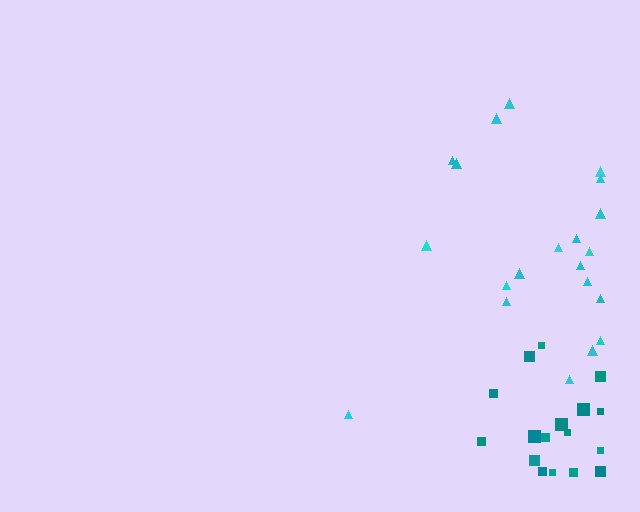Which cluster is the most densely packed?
Teal.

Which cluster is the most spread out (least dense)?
Cyan.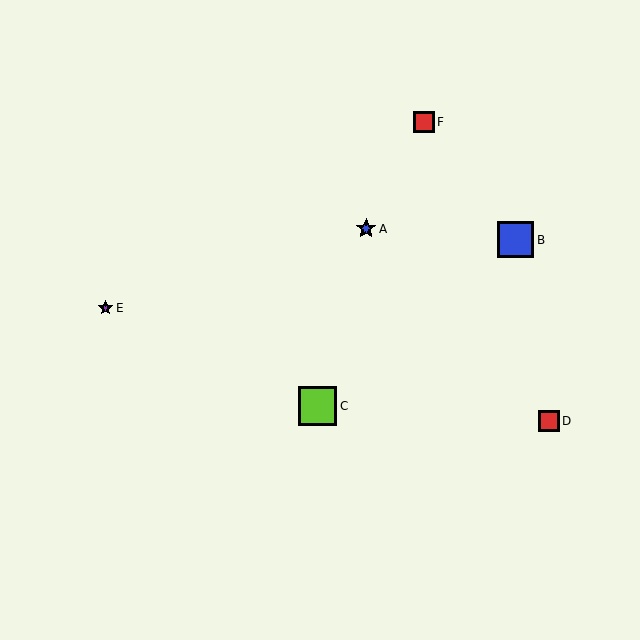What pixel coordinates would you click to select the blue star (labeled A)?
Click at (366, 229) to select the blue star A.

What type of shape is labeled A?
Shape A is a blue star.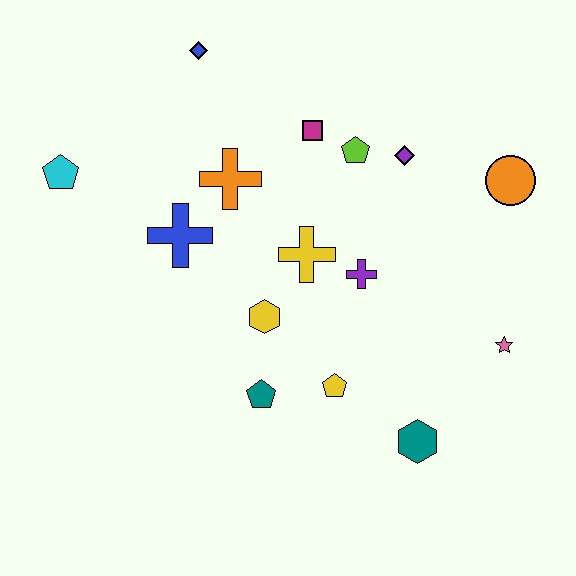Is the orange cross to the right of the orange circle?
No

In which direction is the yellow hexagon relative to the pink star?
The yellow hexagon is to the left of the pink star.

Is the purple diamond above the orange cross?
Yes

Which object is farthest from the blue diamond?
The teal hexagon is farthest from the blue diamond.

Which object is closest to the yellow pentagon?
The teal pentagon is closest to the yellow pentagon.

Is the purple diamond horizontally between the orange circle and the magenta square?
Yes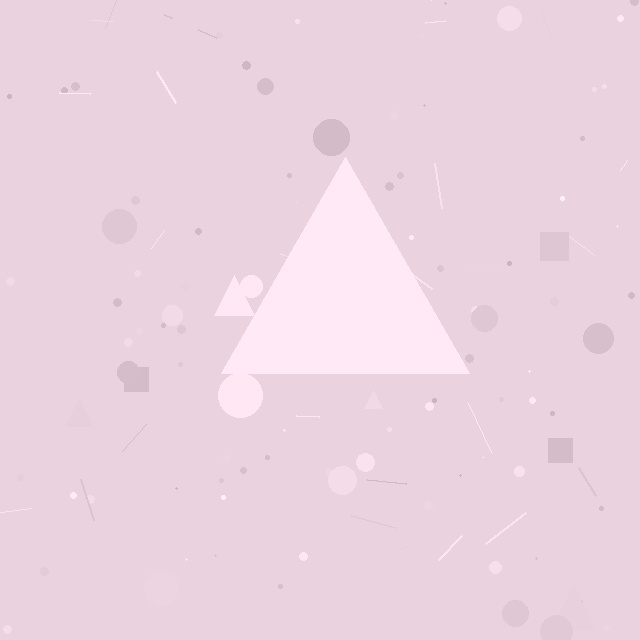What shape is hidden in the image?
A triangle is hidden in the image.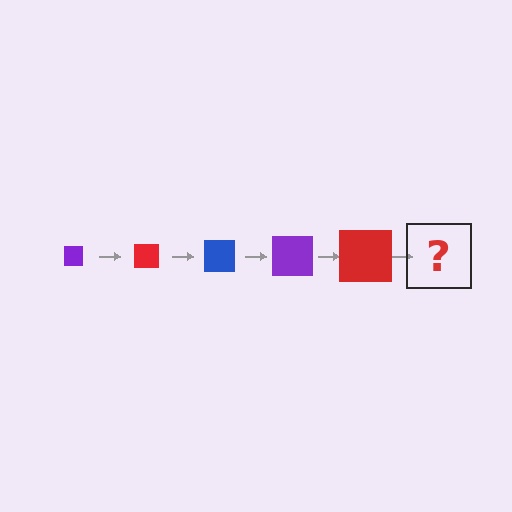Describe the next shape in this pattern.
It should be a blue square, larger than the previous one.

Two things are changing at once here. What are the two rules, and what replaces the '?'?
The two rules are that the square grows larger each step and the color cycles through purple, red, and blue. The '?' should be a blue square, larger than the previous one.